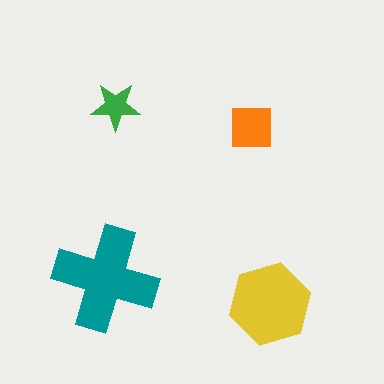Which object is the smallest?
The green star.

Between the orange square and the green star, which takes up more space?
The orange square.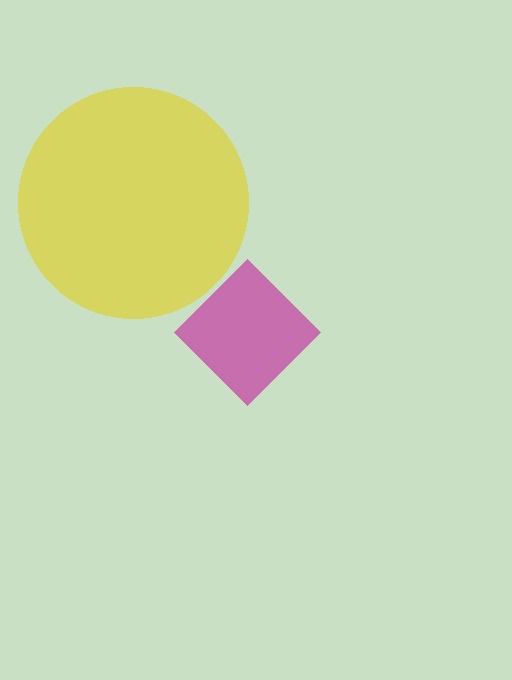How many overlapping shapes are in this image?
There are 2 overlapping shapes in the image.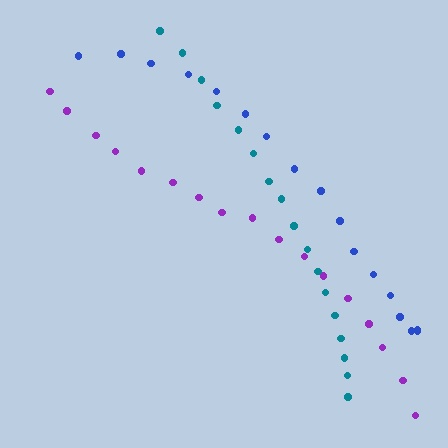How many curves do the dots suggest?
There are 3 distinct paths.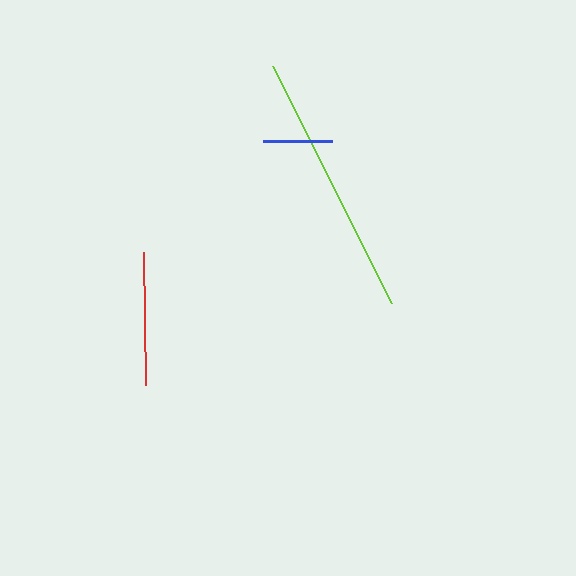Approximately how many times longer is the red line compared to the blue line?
The red line is approximately 1.9 times the length of the blue line.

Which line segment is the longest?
The lime line is the longest at approximately 265 pixels.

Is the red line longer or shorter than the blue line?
The red line is longer than the blue line.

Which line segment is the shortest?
The blue line is the shortest at approximately 68 pixels.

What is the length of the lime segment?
The lime segment is approximately 265 pixels long.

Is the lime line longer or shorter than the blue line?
The lime line is longer than the blue line.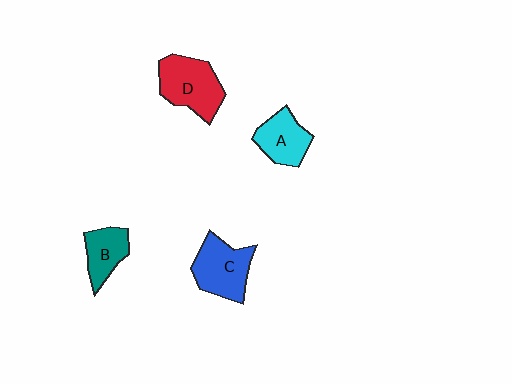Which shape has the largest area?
Shape D (red).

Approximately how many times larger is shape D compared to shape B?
Approximately 1.6 times.